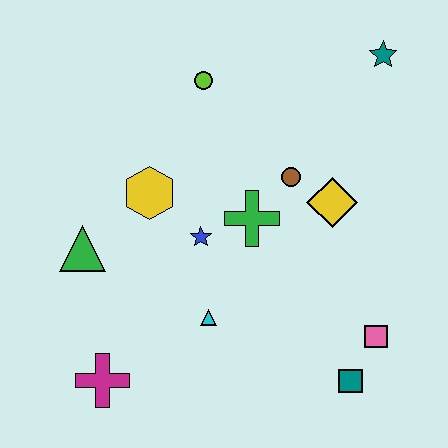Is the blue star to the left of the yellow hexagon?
No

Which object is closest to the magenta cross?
The cyan triangle is closest to the magenta cross.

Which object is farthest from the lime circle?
The teal square is farthest from the lime circle.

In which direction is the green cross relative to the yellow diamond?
The green cross is to the left of the yellow diamond.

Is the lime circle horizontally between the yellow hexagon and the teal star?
Yes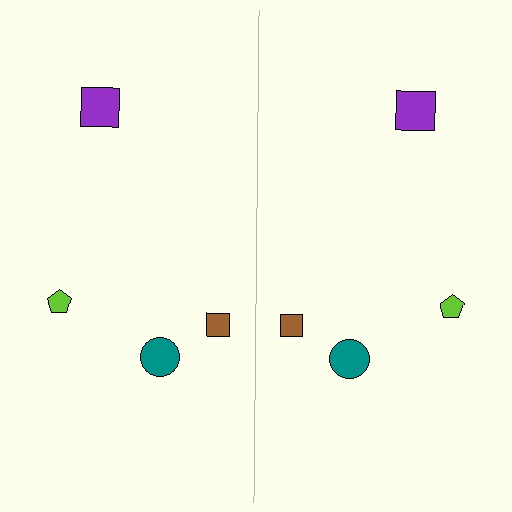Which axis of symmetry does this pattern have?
The pattern has a vertical axis of symmetry running through the center of the image.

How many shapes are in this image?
There are 8 shapes in this image.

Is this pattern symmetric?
Yes, this pattern has bilateral (reflection) symmetry.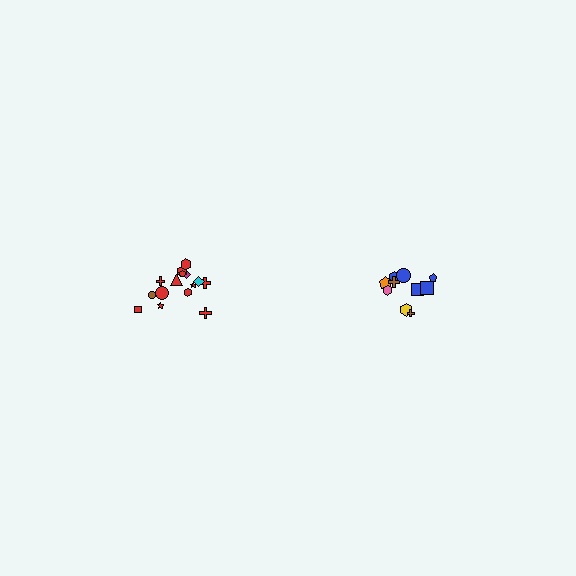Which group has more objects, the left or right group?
The left group.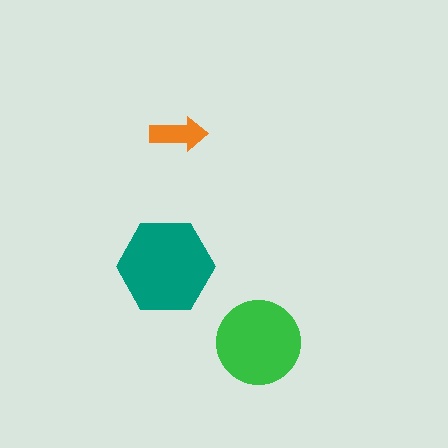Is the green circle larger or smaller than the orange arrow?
Larger.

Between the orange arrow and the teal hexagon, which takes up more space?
The teal hexagon.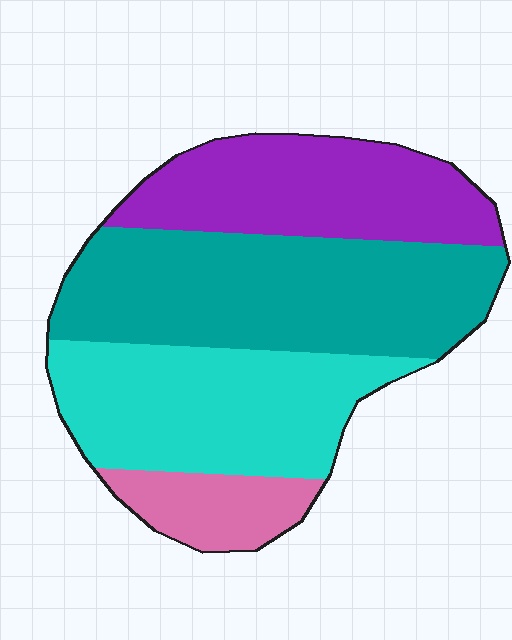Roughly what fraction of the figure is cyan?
Cyan takes up between a quarter and a half of the figure.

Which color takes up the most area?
Teal, at roughly 35%.